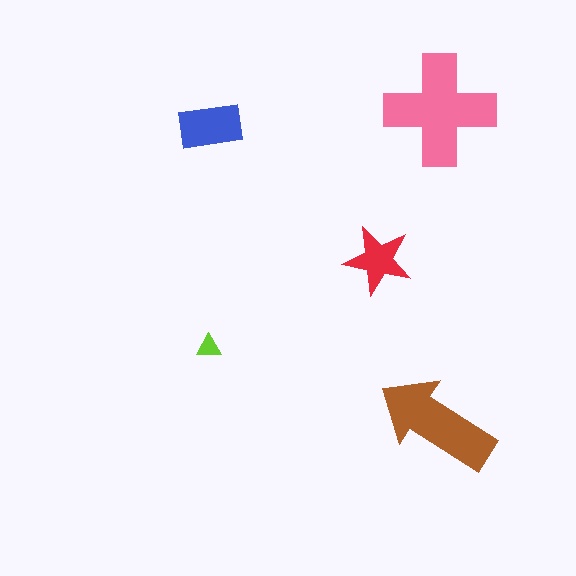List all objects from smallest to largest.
The lime triangle, the red star, the blue rectangle, the brown arrow, the pink cross.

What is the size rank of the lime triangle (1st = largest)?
5th.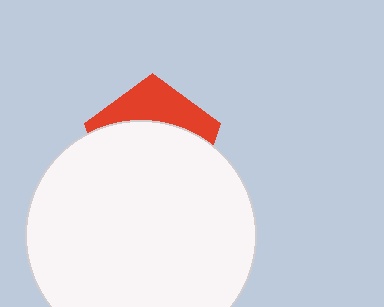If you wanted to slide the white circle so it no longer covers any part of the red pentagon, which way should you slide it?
Slide it down — that is the most direct way to separate the two shapes.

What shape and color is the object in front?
The object in front is a white circle.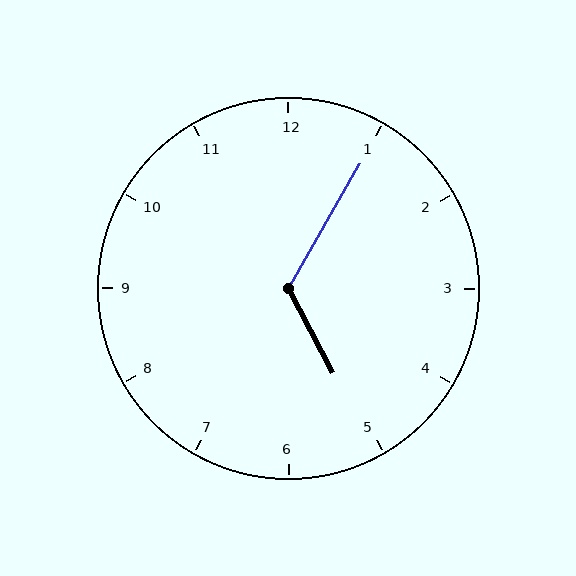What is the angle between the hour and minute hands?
Approximately 122 degrees.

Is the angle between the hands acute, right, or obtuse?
It is obtuse.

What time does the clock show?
5:05.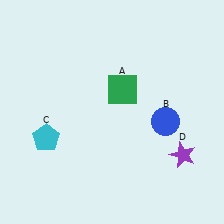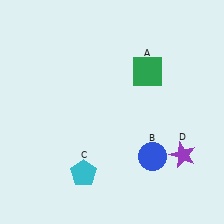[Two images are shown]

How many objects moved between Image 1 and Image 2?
3 objects moved between the two images.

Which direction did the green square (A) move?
The green square (A) moved right.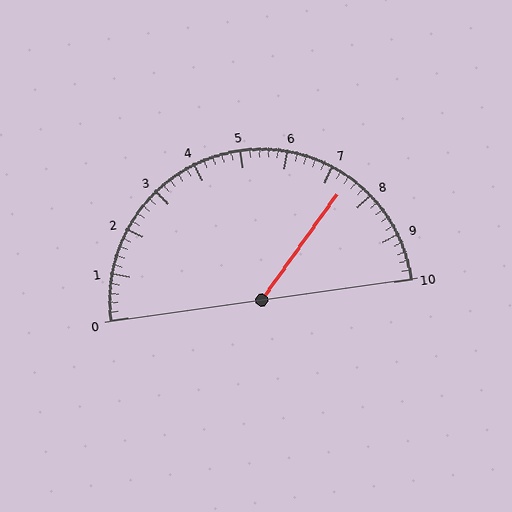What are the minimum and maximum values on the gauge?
The gauge ranges from 0 to 10.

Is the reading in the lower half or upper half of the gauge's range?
The reading is in the upper half of the range (0 to 10).